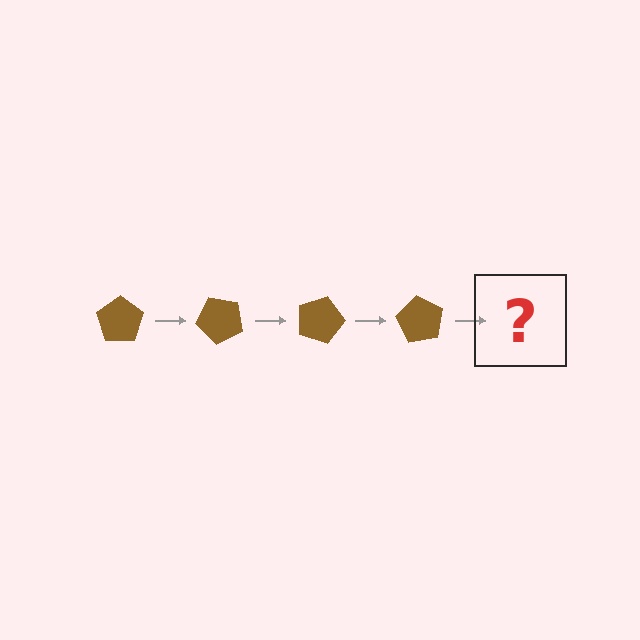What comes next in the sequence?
The next element should be a brown pentagon rotated 180 degrees.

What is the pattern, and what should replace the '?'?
The pattern is that the pentagon rotates 45 degrees each step. The '?' should be a brown pentagon rotated 180 degrees.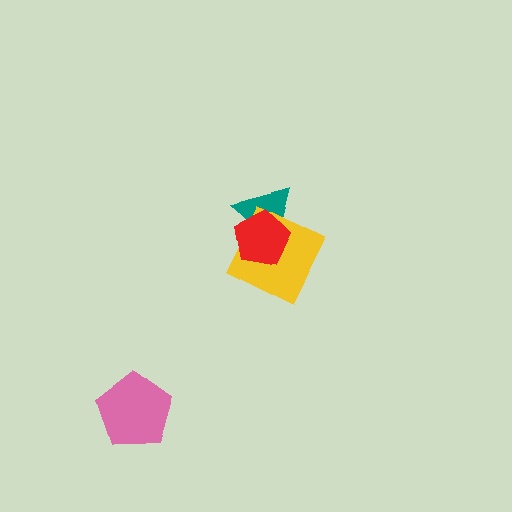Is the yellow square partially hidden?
Yes, it is partially covered by another shape.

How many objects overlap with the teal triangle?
2 objects overlap with the teal triangle.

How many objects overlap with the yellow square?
2 objects overlap with the yellow square.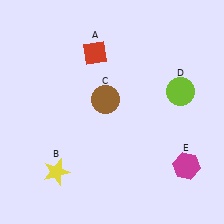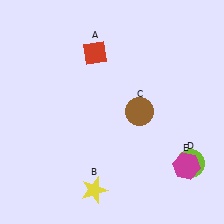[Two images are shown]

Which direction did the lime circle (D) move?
The lime circle (D) moved down.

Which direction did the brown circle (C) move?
The brown circle (C) moved right.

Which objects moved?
The objects that moved are: the yellow star (B), the brown circle (C), the lime circle (D).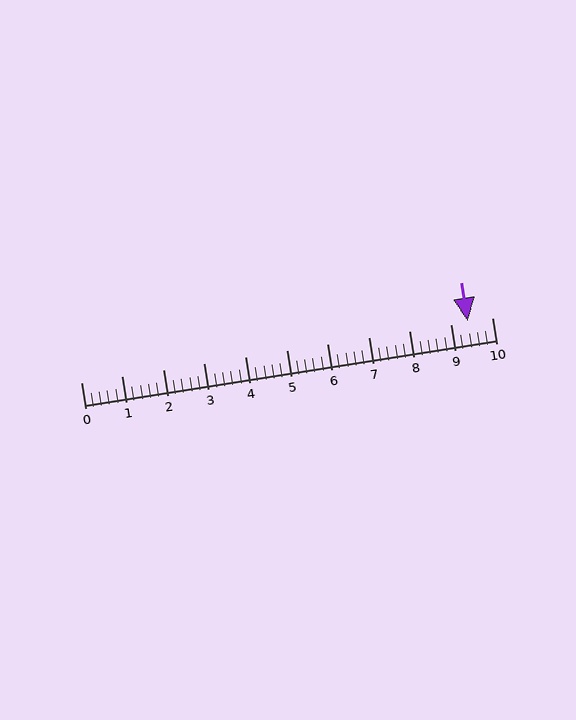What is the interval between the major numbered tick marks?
The major tick marks are spaced 1 units apart.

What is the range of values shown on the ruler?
The ruler shows values from 0 to 10.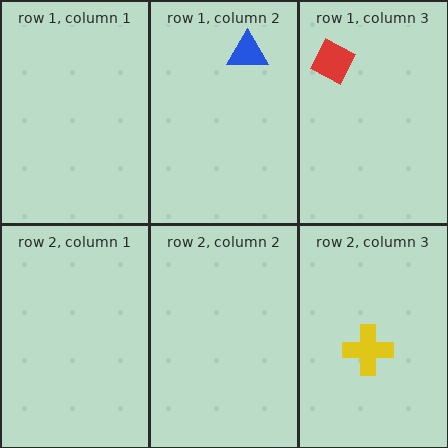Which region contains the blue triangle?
The row 1, column 2 region.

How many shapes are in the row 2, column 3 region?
1.